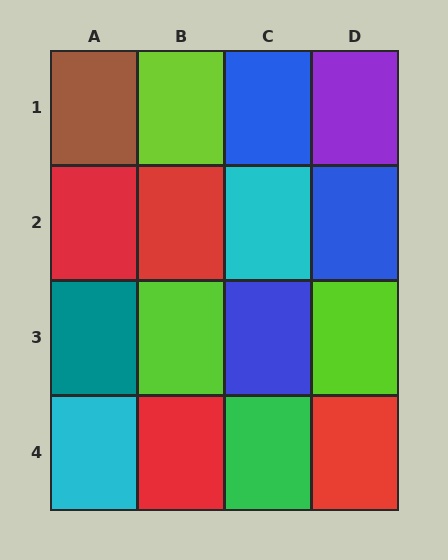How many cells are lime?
3 cells are lime.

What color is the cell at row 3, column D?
Lime.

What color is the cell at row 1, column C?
Blue.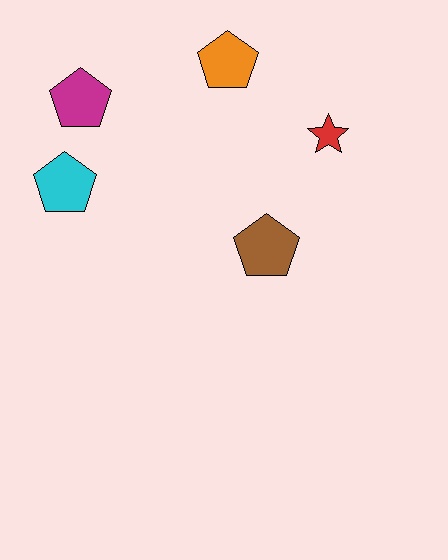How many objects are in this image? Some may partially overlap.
There are 5 objects.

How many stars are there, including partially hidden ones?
There is 1 star.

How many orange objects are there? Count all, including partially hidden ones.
There is 1 orange object.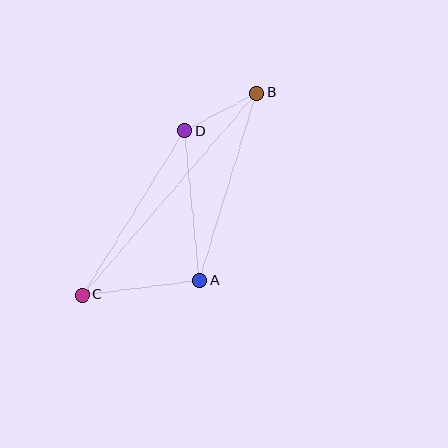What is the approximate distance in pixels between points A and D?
The distance between A and D is approximately 150 pixels.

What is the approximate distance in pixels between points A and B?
The distance between A and B is approximately 196 pixels.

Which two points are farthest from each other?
Points B and C are farthest from each other.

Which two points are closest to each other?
Points B and D are closest to each other.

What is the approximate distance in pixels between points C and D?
The distance between C and D is approximately 193 pixels.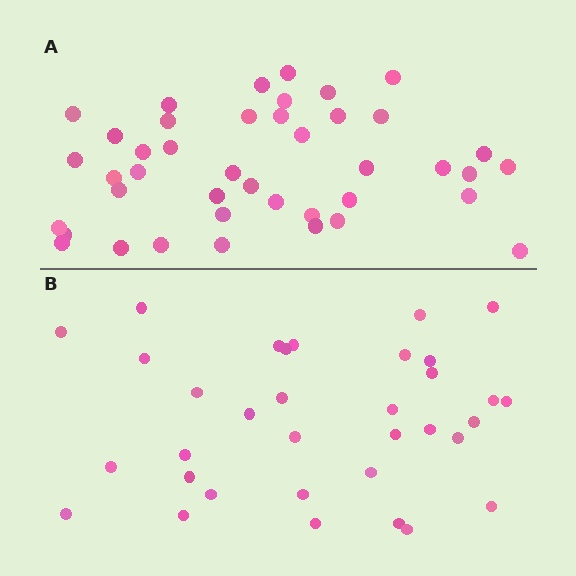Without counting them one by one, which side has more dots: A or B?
Region A (the top region) has more dots.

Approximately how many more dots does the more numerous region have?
Region A has roughly 8 or so more dots than region B.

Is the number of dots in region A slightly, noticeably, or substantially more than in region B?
Region A has only slightly more — the two regions are fairly close. The ratio is roughly 1.2 to 1.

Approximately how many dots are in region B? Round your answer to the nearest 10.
About 30 dots. (The exact count is 34, which rounds to 30.)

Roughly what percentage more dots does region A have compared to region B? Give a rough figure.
About 25% more.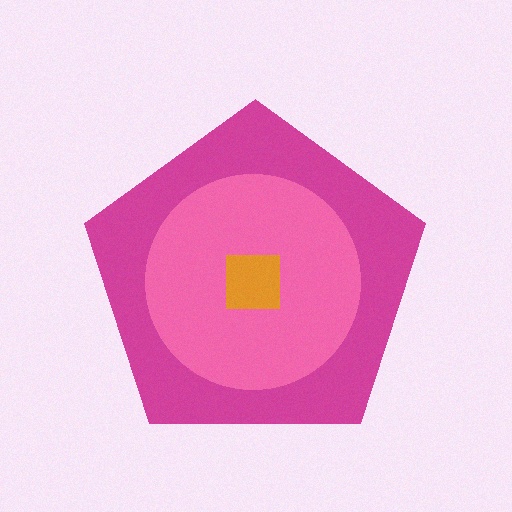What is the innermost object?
The orange square.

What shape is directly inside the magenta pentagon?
The pink circle.